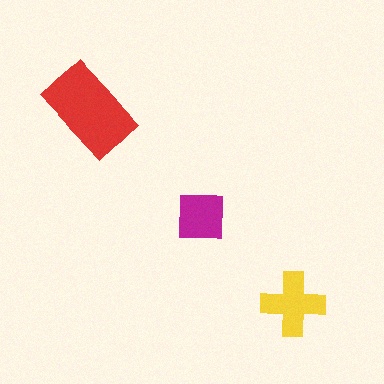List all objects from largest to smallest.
The red rectangle, the yellow cross, the magenta square.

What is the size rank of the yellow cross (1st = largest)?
2nd.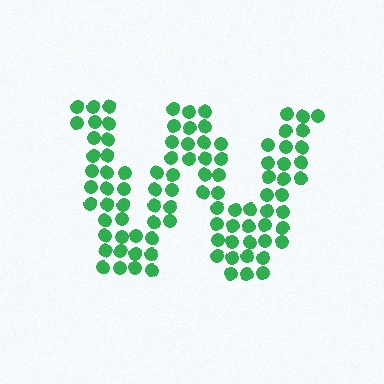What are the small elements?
The small elements are circles.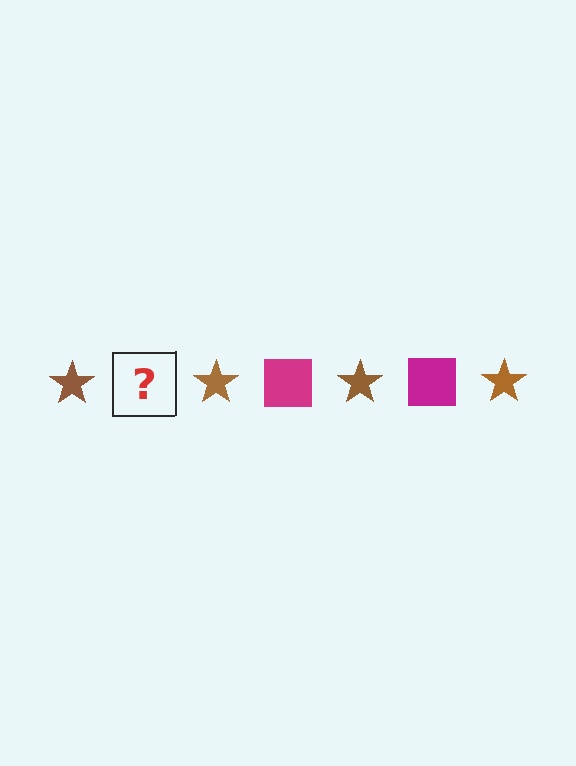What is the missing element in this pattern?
The missing element is a magenta square.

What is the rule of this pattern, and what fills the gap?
The rule is that the pattern alternates between brown star and magenta square. The gap should be filled with a magenta square.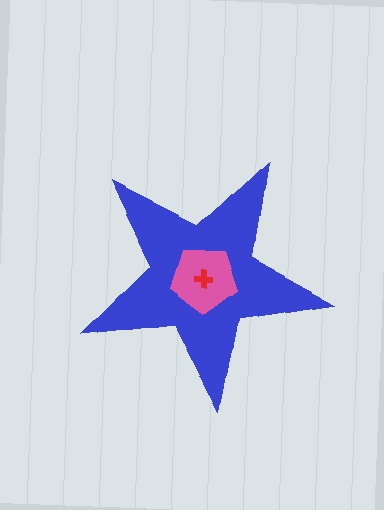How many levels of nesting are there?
3.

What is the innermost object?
The red cross.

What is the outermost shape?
The blue star.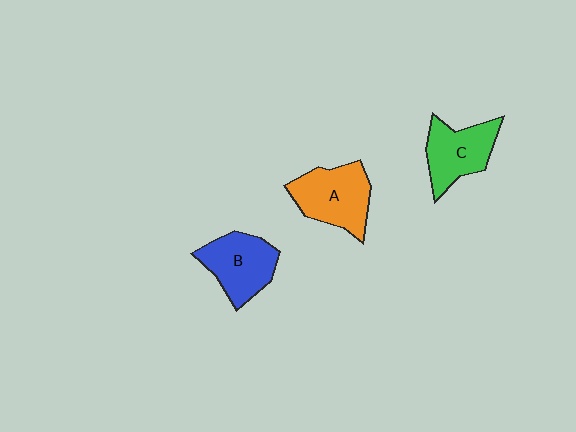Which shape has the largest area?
Shape A (orange).